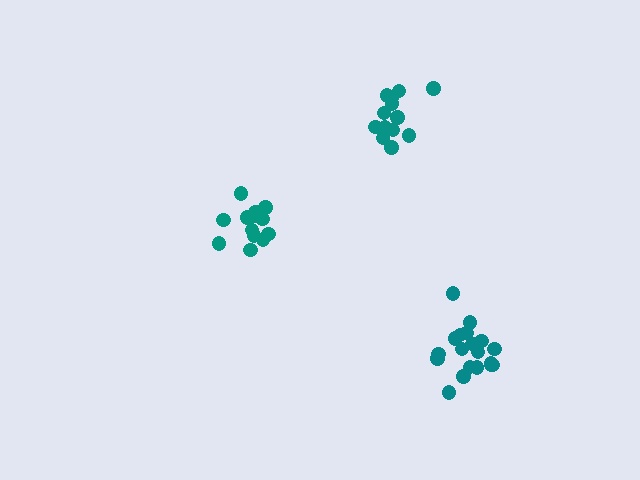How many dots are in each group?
Group 1: 14 dots, Group 2: 13 dots, Group 3: 19 dots (46 total).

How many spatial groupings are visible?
There are 3 spatial groupings.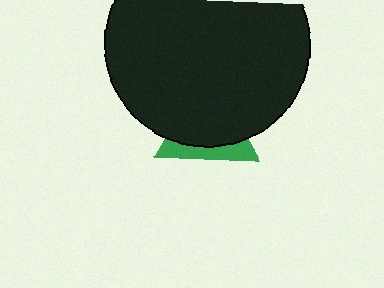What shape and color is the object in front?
The object in front is a black circle.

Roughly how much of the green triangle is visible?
A small part of it is visible (roughly 31%).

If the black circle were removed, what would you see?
You would see the complete green triangle.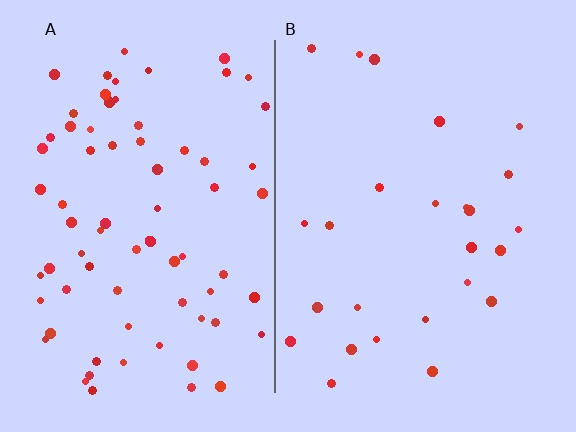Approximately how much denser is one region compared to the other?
Approximately 2.9× — region A over region B.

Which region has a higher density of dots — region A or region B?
A (the left).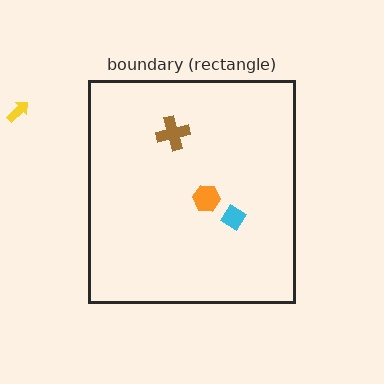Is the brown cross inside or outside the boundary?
Inside.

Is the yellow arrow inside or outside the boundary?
Outside.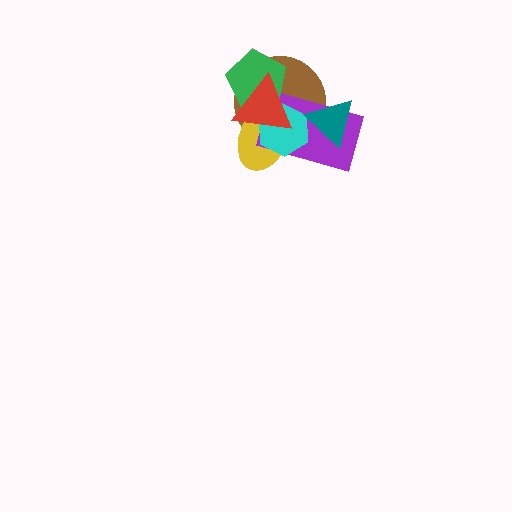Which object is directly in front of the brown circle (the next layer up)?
The yellow ellipse is directly in front of the brown circle.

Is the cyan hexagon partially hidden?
Yes, it is partially covered by another shape.